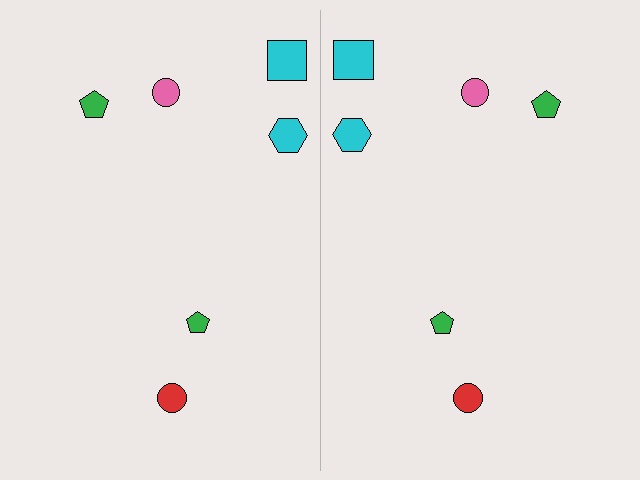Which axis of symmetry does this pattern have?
The pattern has a vertical axis of symmetry running through the center of the image.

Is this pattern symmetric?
Yes, this pattern has bilateral (reflection) symmetry.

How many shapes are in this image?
There are 12 shapes in this image.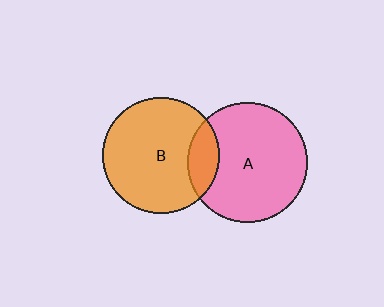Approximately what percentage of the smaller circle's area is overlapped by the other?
Approximately 15%.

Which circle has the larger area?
Circle A (pink).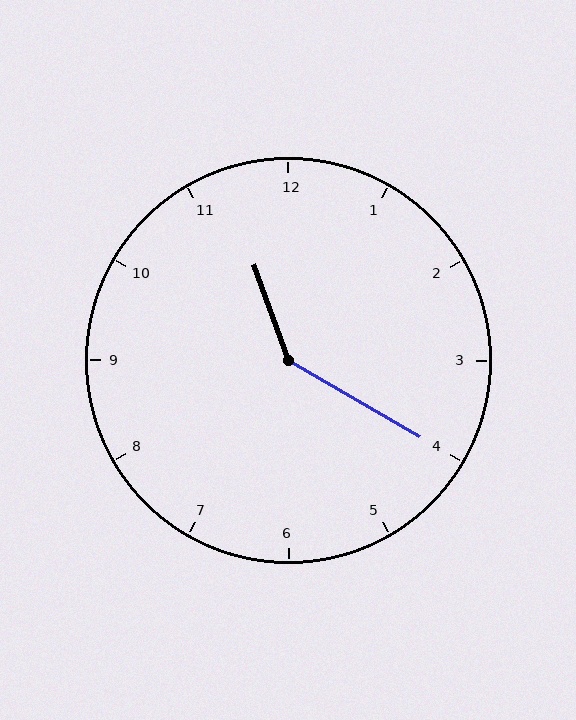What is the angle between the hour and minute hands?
Approximately 140 degrees.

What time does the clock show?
11:20.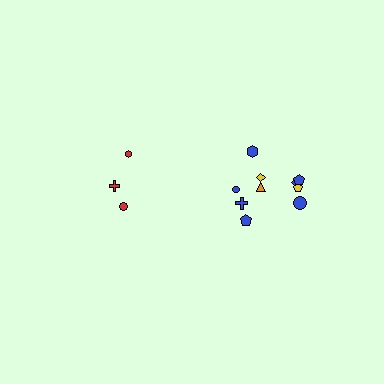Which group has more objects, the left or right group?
The right group.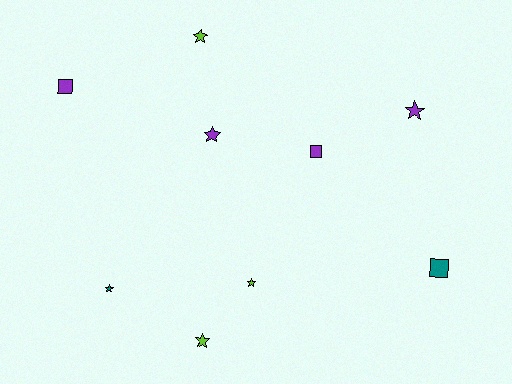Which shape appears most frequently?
Star, with 6 objects.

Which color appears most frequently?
Purple, with 4 objects.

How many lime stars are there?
There are 3 lime stars.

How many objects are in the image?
There are 9 objects.